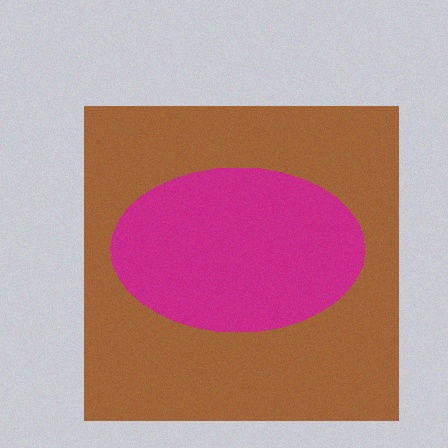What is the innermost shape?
The magenta ellipse.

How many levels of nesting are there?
2.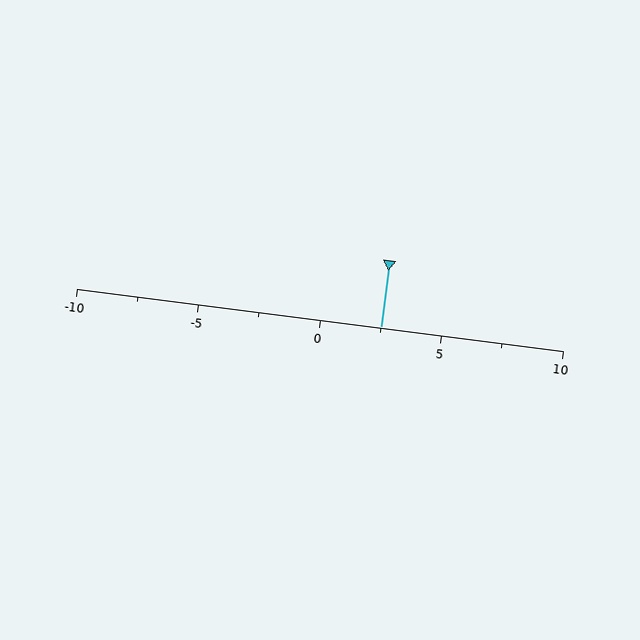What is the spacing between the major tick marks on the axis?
The major ticks are spaced 5 apart.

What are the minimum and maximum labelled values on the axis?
The axis runs from -10 to 10.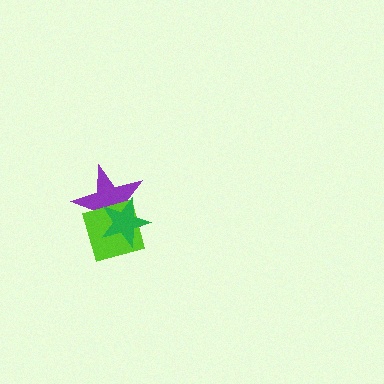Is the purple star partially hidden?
Yes, it is partially covered by another shape.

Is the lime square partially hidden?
Yes, it is partially covered by another shape.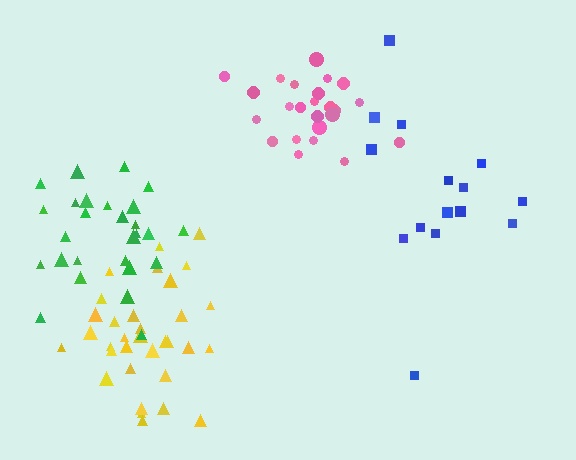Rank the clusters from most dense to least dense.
pink, yellow, green, blue.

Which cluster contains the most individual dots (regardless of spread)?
Yellow (33).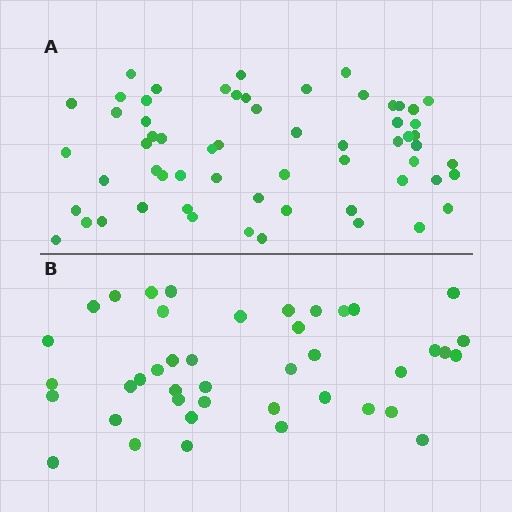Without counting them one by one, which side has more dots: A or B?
Region A (the top region) has more dots.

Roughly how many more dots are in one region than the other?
Region A has approximately 20 more dots than region B.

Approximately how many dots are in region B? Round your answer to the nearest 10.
About 40 dots. (The exact count is 42, which rounds to 40.)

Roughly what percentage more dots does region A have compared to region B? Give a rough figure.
About 45% more.